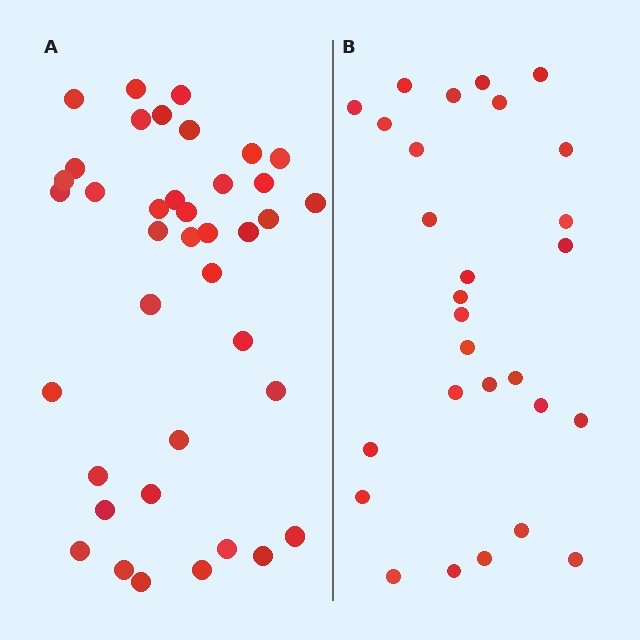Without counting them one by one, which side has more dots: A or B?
Region A (the left region) has more dots.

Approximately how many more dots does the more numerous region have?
Region A has roughly 12 or so more dots than region B.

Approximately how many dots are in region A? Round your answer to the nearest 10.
About 40 dots. (The exact count is 39, which rounds to 40.)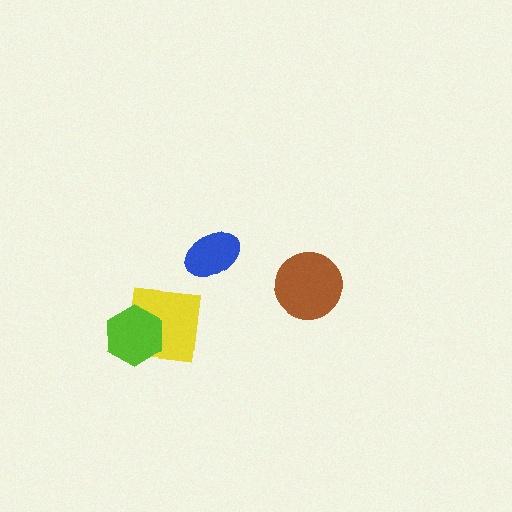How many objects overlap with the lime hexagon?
1 object overlaps with the lime hexagon.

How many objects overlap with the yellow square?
1 object overlaps with the yellow square.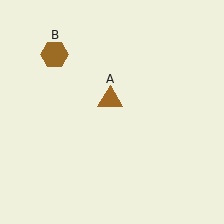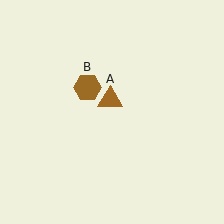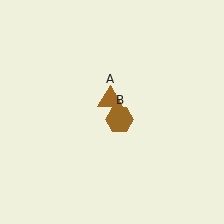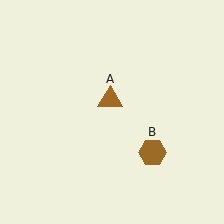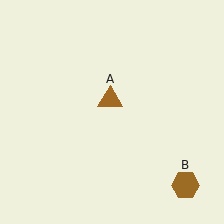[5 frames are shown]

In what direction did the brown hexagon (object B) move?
The brown hexagon (object B) moved down and to the right.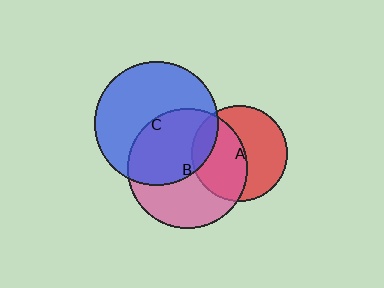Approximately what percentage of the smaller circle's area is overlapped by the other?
Approximately 50%.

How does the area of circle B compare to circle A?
Approximately 1.6 times.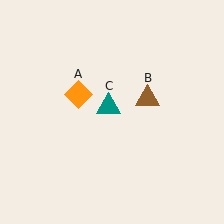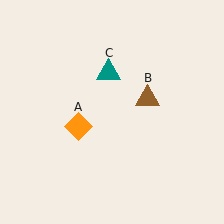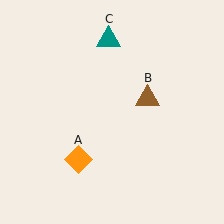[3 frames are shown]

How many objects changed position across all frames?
2 objects changed position: orange diamond (object A), teal triangle (object C).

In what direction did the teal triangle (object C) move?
The teal triangle (object C) moved up.